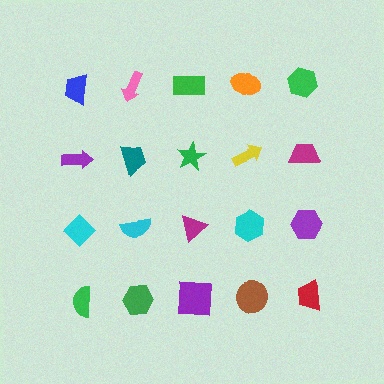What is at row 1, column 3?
A green rectangle.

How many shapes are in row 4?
5 shapes.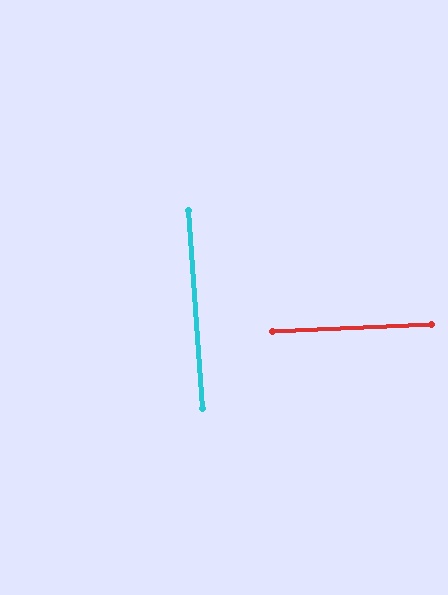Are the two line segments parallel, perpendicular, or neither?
Perpendicular — they meet at approximately 88°.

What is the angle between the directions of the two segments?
Approximately 88 degrees.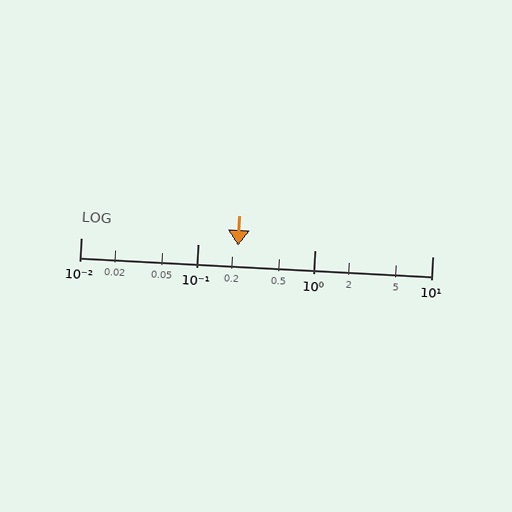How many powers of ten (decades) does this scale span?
The scale spans 3 decades, from 0.01 to 10.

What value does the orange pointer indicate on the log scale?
The pointer indicates approximately 0.22.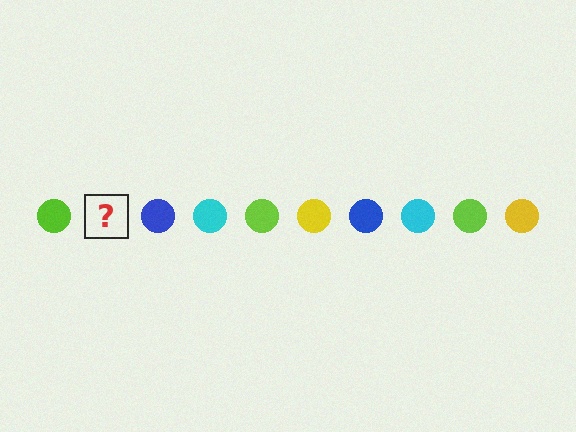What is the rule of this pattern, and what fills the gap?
The rule is that the pattern cycles through lime, yellow, blue, cyan circles. The gap should be filled with a yellow circle.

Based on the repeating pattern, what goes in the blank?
The blank should be a yellow circle.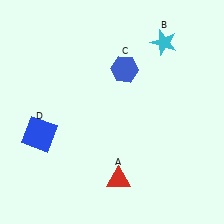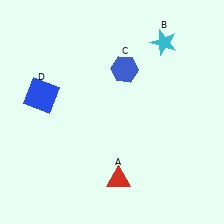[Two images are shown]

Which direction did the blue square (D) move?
The blue square (D) moved up.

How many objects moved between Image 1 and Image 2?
1 object moved between the two images.